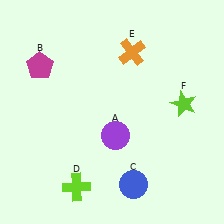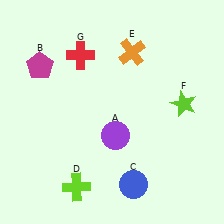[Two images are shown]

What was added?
A red cross (G) was added in Image 2.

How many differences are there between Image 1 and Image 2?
There is 1 difference between the two images.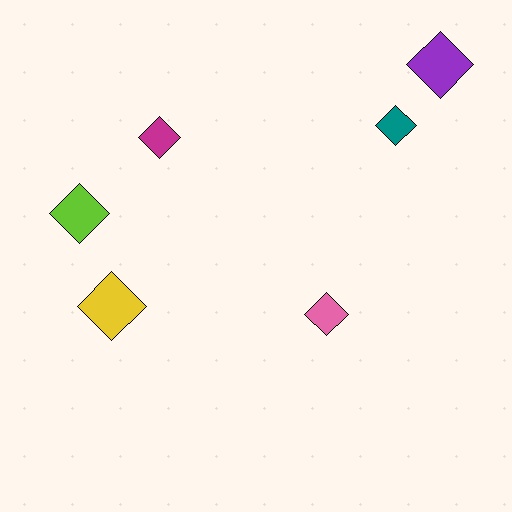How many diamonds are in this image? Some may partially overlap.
There are 6 diamonds.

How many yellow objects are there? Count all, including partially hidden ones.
There is 1 yellow object.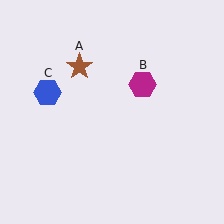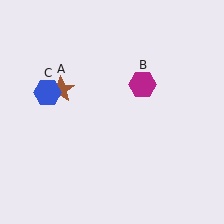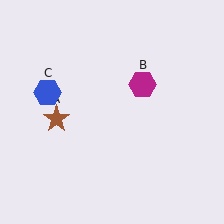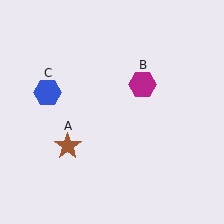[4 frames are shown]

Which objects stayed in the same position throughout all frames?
Magenta hexagon (object B) and blue hexagon (object C) remained stationary.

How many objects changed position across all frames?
1 object changed position: brown star (object A).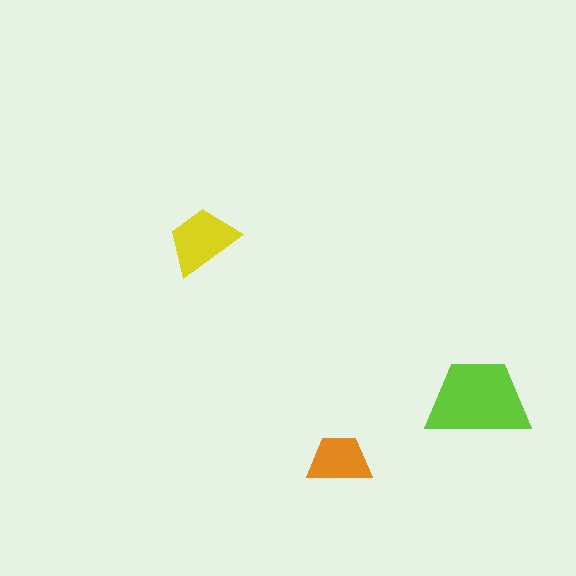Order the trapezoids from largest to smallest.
the lime one, the yellow one, the orange one.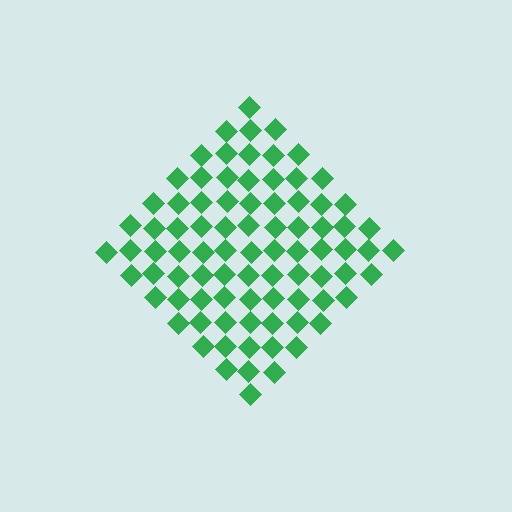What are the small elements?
The small elements are diamonds.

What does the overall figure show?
The overall figure shows a diamond.